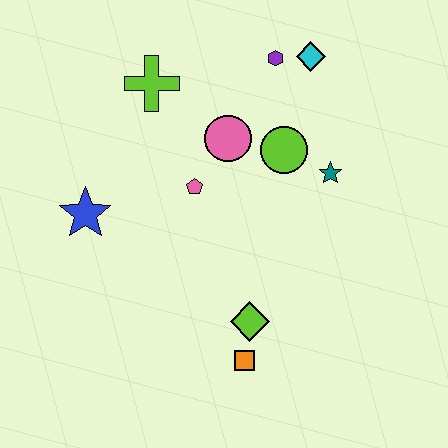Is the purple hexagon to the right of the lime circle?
No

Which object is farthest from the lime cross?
The orange square is farthest from the lime cross.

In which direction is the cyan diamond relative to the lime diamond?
The cyan diamond is above the lime diamond.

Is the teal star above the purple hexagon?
No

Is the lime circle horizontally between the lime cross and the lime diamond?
No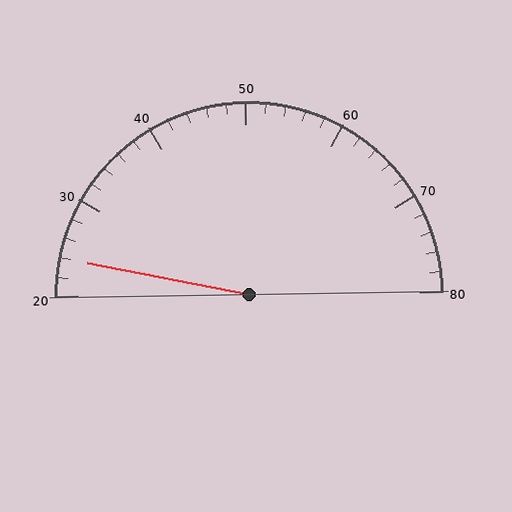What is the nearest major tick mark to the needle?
The nearest major tick mark is 20.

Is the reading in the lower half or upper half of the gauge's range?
The reading is in the lower half of the range (20 to 80).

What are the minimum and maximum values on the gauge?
The gauge ranges from 20 to 80.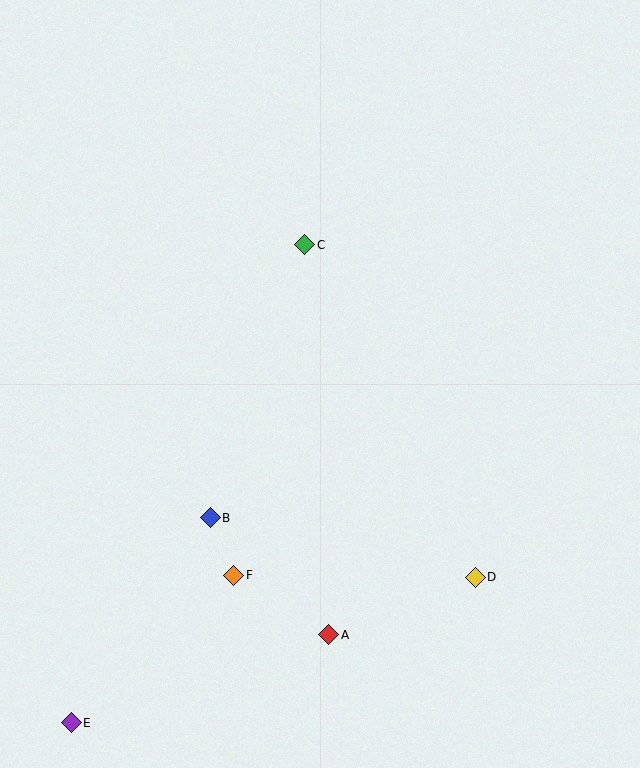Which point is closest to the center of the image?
Point C at (305, 245) is closest to the center.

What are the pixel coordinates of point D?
Point D is at (475, 577).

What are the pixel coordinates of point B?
Point B is at (210, 518).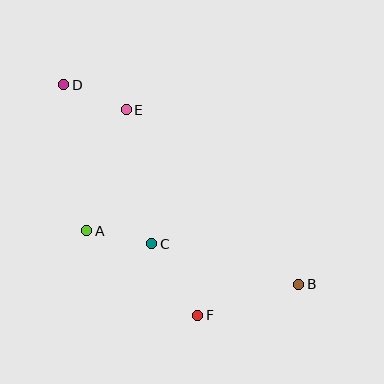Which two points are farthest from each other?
Points B and D are farthest from each other.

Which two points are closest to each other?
Points A and C are closest to each other.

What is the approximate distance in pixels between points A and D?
The distance between A and D is approximately 148 pixels.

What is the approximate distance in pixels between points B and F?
The distance between B and F is approximately 105 pixels.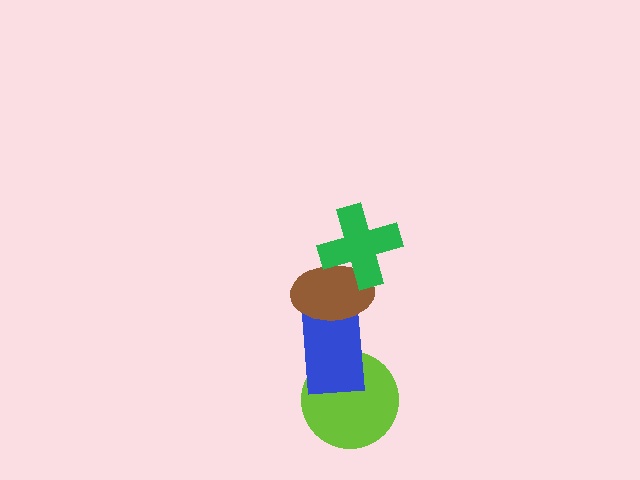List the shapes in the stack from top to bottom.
From top to bottom: the green cross, the brown ellipse, the blue rectangle, the lime circle.